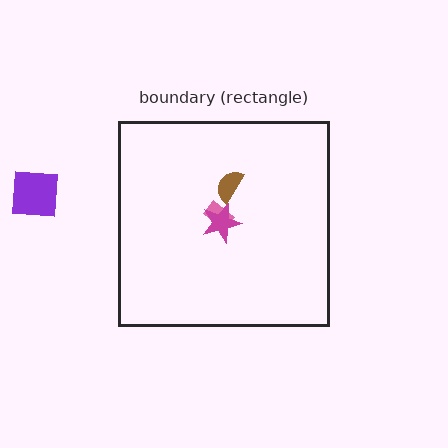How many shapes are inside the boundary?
3 inside, 1 outside.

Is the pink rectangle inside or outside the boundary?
Inside.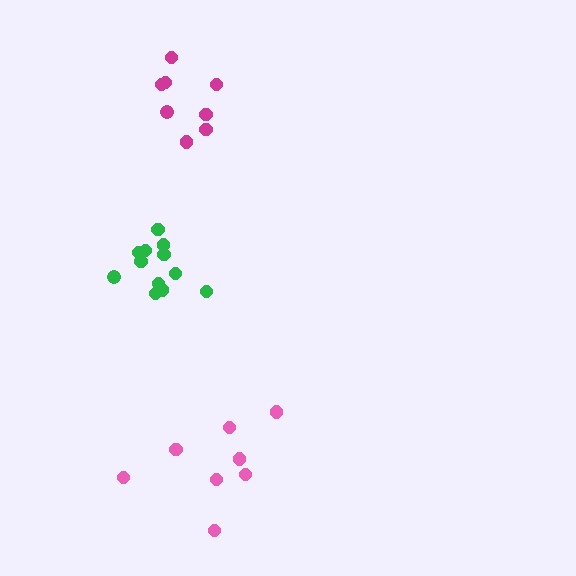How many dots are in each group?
Group 1: 12 dots, Group 2: 8 dots, Group 3: 8 dots (28 total).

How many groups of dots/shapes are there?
There are 3 groups.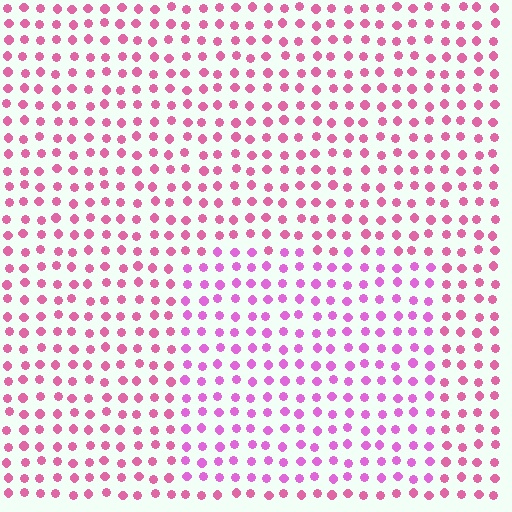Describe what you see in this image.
The image is filled with small pink elements in a uniform arrangement. A rectangle-shaped region is visible where the elements are tinted to a slightly different hue, forming a subtle color boundary.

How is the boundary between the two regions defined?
The boundary is defined purely by a slight shift in hue (about 26 degrees). Spacing, size, and orientation are identical on both sides.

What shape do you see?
I see a rectangle.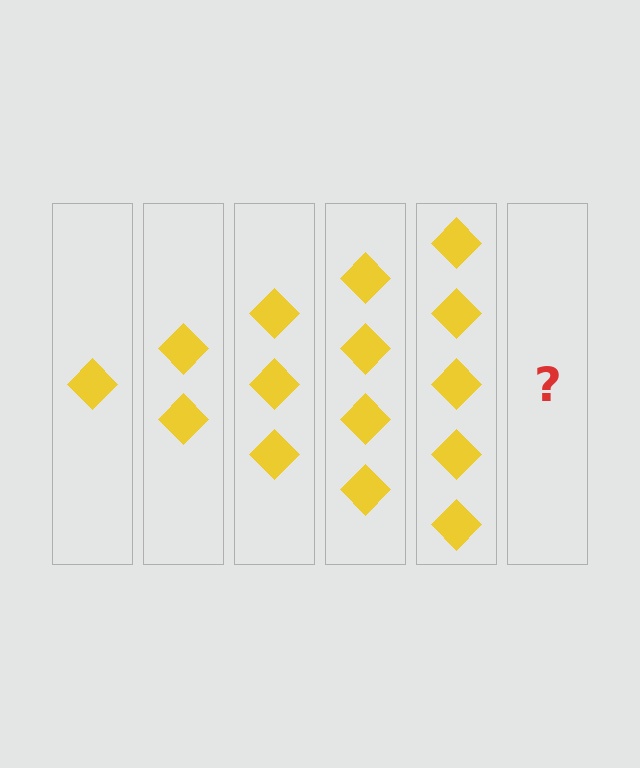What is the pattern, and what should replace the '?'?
The pattern is that each step adds one more diamond. The '?' should be 6 diamonds.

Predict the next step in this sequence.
The next step is 6 diamonds.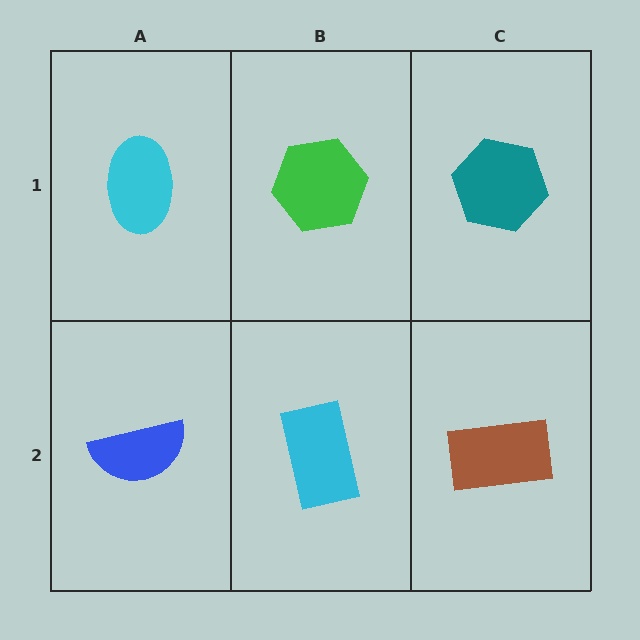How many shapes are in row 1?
3 shapes.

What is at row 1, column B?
A green hexagon.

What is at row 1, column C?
A teal hexagon.